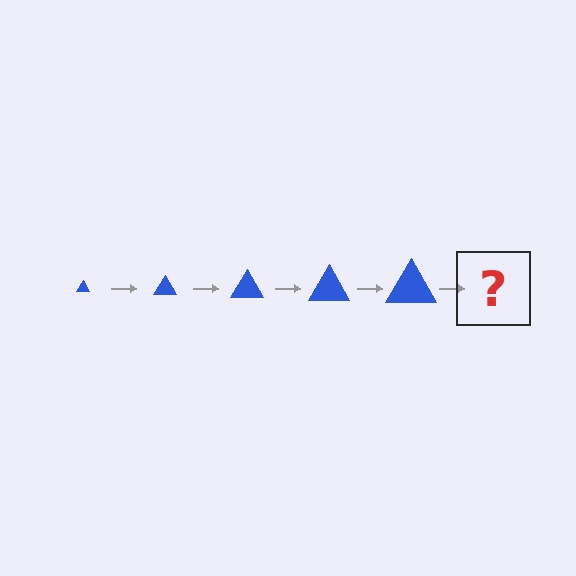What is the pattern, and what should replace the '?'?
The pattern is that the triangle gets progressively larger each step. The '?' should be a blue triangle, larger than the previous one.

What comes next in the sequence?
The next element should be a blue triangle, larger than the previous one.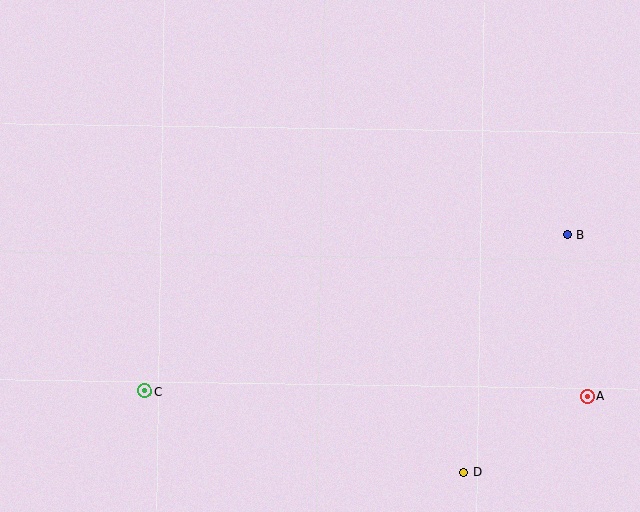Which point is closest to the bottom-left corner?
Point C is closest to the bottom-left corner.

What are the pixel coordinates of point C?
Point C is at (145, 391).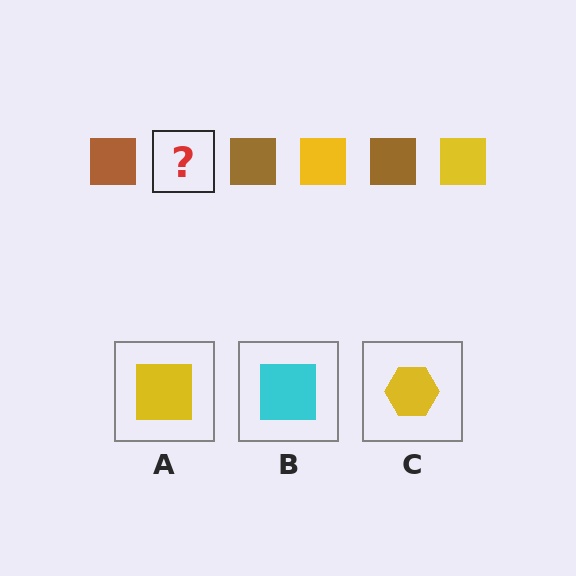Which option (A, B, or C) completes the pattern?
A.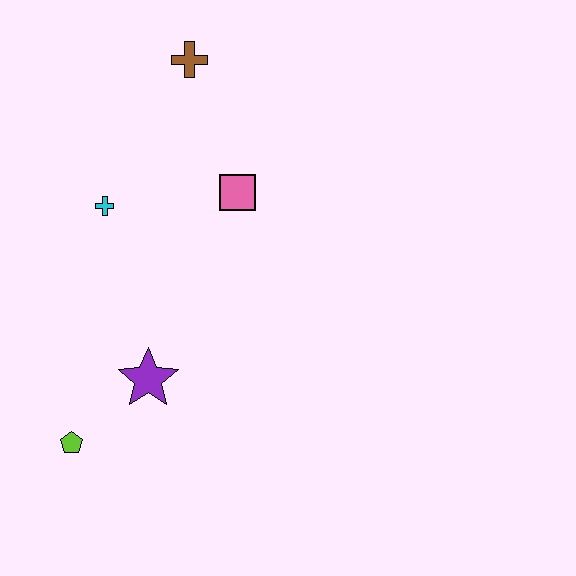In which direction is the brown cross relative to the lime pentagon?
The brown cross is above the lime pentagon.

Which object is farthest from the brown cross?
The lime pentagon is farthest from the brown cross.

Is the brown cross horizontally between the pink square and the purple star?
Yes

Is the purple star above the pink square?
No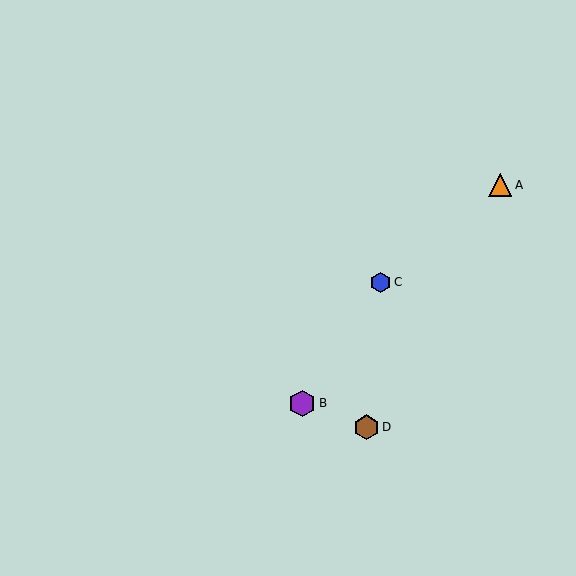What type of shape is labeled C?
Shape C is a blue hexagon.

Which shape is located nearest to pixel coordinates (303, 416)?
The purple hexagon (labeled B) at (302, 403) is nearest to that location.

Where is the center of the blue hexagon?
The center of the blue hexagon is at (380, 282).